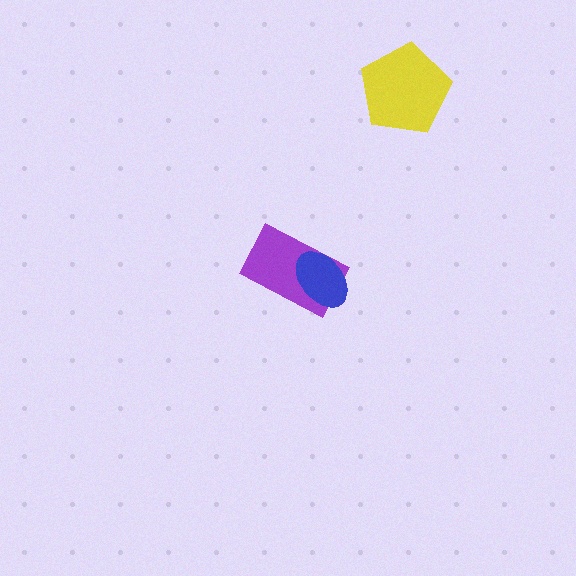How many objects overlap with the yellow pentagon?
0 objects overlap with the yellow pentagon.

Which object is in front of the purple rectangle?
The blue ellipse is in front of the purple rectangle.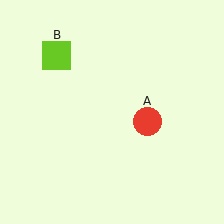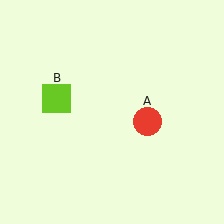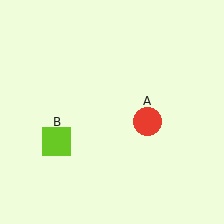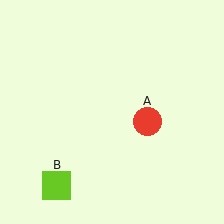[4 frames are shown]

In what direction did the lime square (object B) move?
The lime square (object B) moved down.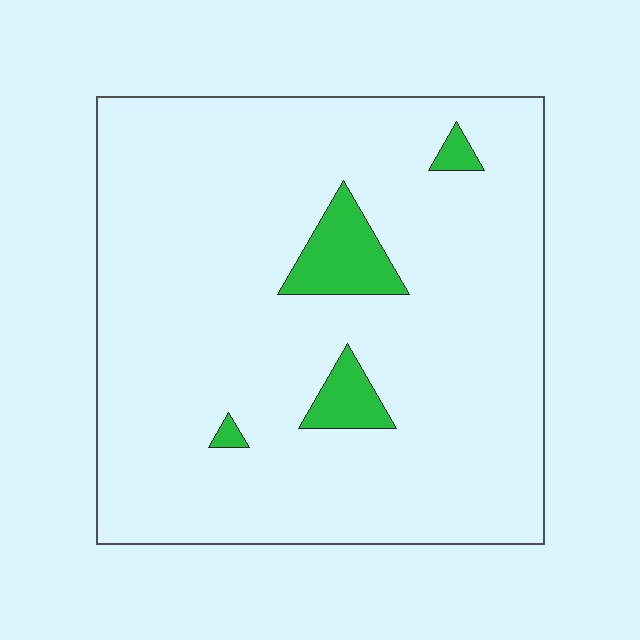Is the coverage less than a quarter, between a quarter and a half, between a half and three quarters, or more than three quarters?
Less than a quarter.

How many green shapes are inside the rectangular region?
4.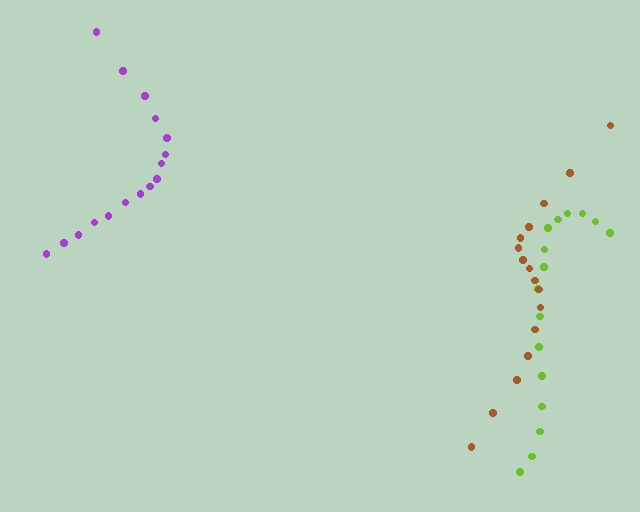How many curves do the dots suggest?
There are 3 distinct paths.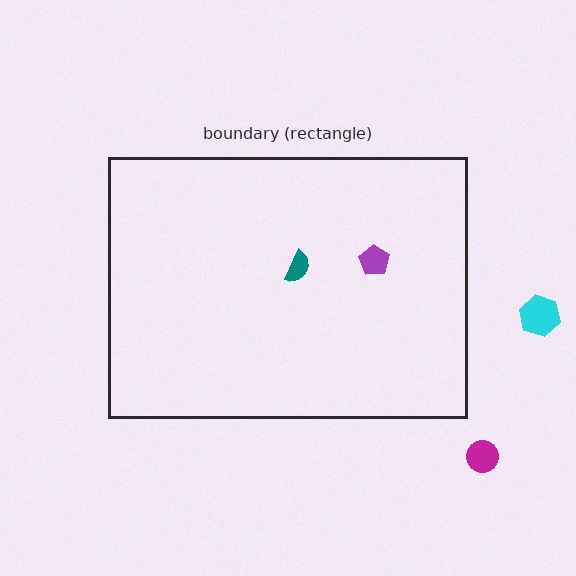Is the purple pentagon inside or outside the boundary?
Inside.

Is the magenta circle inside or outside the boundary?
Outside.